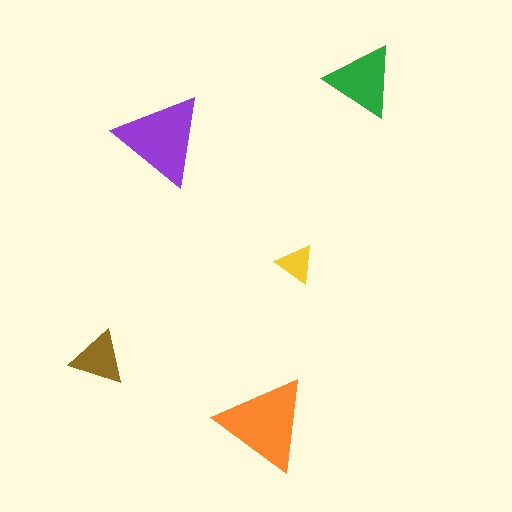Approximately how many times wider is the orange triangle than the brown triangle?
About 1.5 times wider.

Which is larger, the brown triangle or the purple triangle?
The purple one.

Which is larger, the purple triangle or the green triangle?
The purple one.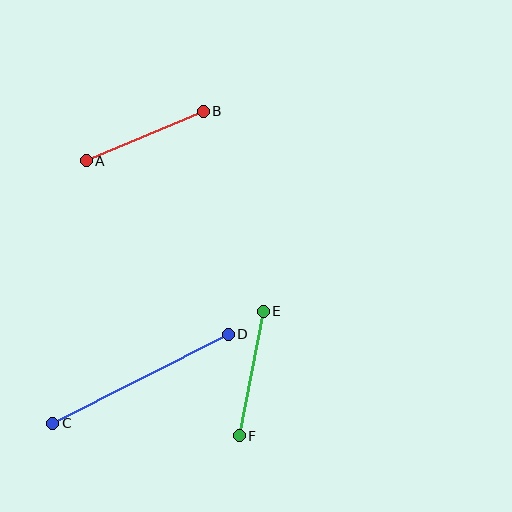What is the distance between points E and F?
The distance is approximately 127 pixels.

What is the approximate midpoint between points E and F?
The midpoint is at approximately (251, 374) pixels.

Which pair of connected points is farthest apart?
Points C and D are farthest apart.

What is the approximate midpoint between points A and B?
The midpoint is at approximately (145, 136) pixels.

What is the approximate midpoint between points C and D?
The midpoint is at approximately (140, 379) pixels.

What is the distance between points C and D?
The distance is approximately 197 pixels.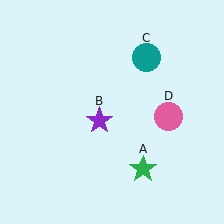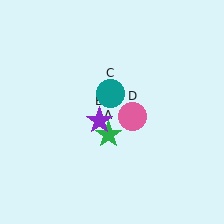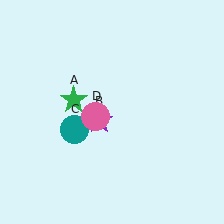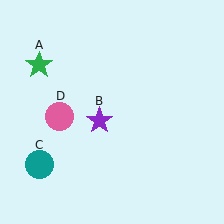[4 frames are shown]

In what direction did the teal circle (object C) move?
The teal circle (object C) moved down and to the left.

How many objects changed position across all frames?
3 objects changed position: green star (object A), teal circle (object C), pink circle (object D).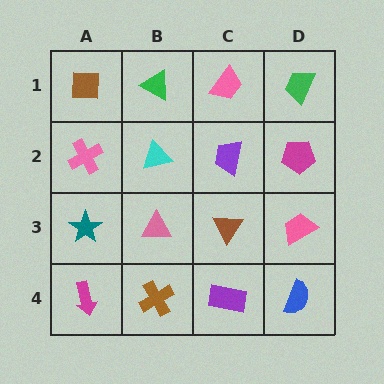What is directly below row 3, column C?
A purple rectangle.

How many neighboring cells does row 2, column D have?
3.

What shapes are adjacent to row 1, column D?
A magenta pentagon (row 2, column D), a pink trapezoid (row 1, column C).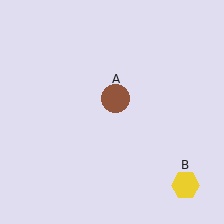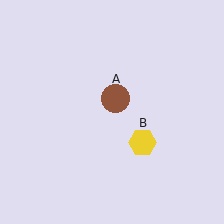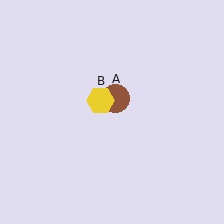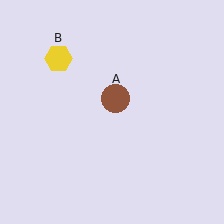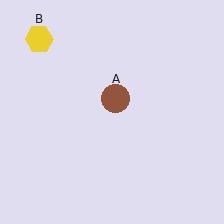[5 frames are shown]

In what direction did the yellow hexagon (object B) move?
The yellow hexagon (object B) moved up and to the left.